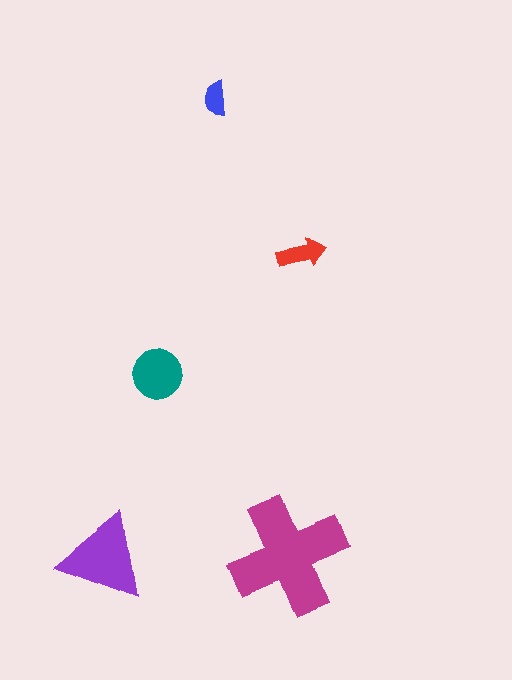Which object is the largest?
The magenta cross.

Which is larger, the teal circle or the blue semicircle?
The teal circle.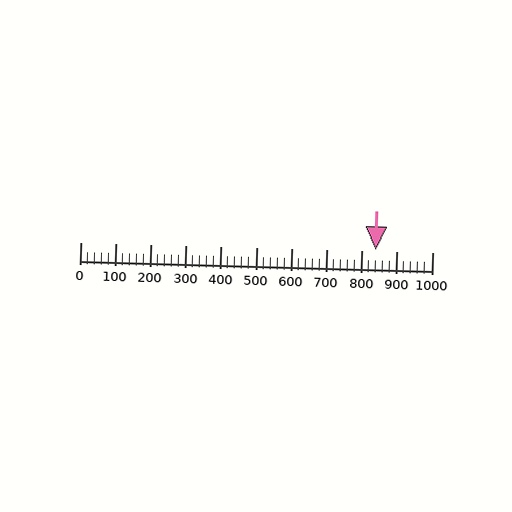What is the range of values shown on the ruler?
The ruler shows values from 0 to 1000.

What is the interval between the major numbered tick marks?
The major tick marks are spaced 100 units apart.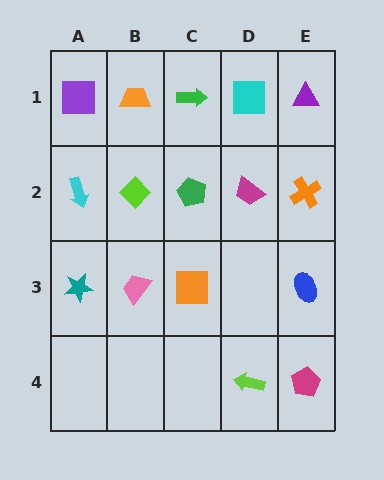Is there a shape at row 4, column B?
No, that cell is empty.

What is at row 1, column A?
A purple square.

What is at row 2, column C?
A green pentagon.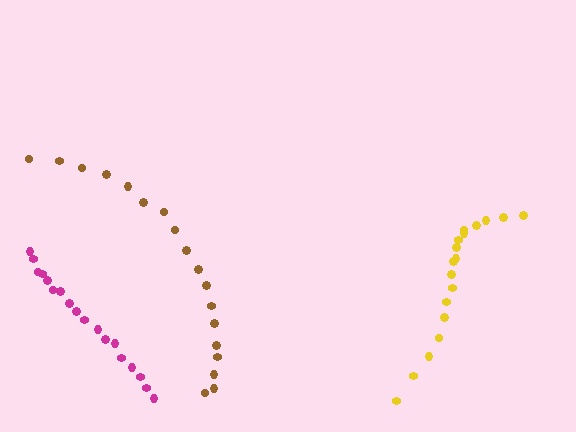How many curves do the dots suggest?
There are 3 distinct paths.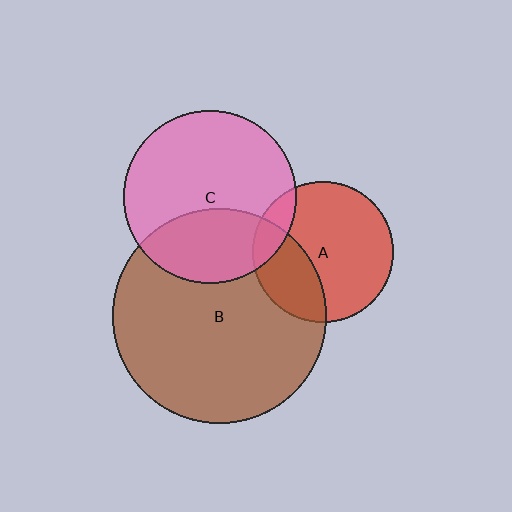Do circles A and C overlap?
Yes.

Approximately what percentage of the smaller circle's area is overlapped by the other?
Approximately 15%.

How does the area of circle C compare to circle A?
Approximately 1.5 times.